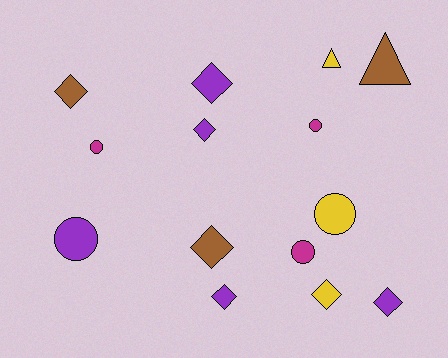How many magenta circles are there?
There are 3 magenta circles.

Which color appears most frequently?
Purple, with 5 objects.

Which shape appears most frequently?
Diamond, with 7 objects.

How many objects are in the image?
There are 14 objects.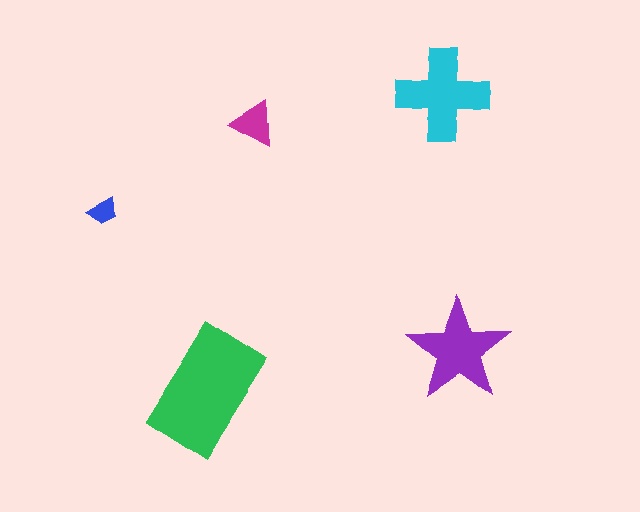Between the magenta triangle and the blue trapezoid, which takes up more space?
The magenta triangle.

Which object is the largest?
The green rectangle.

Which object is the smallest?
The blue trapezoid.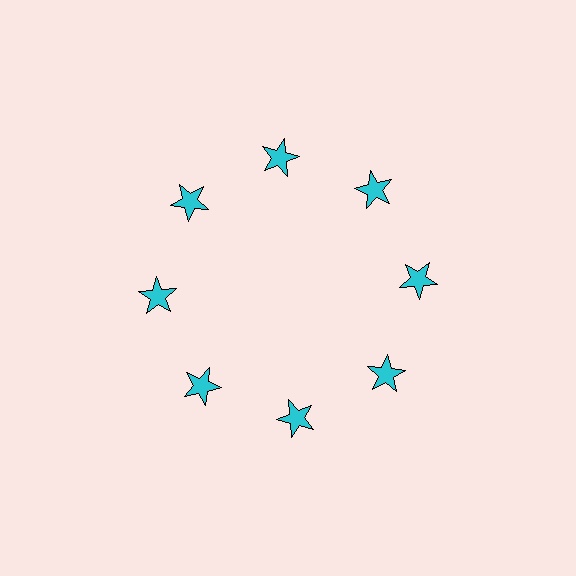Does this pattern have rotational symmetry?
Yes, this pattern has 8-fold rotational symmetry. It looks the same after rotating 45 degrees around the center.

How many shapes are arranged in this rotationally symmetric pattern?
There are 8 shapes, arranged in 8 groups of 1.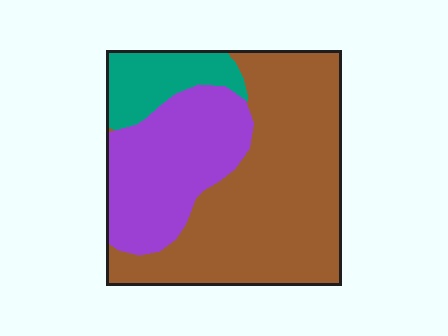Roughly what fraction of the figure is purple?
Purple covers around 30% of the figure.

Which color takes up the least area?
Teal, at roughly 15%.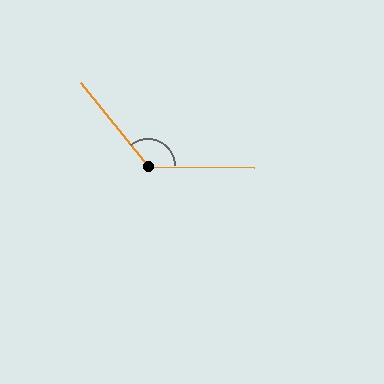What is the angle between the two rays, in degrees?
Approximately 129 degrees.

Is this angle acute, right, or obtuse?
It is obtuse.